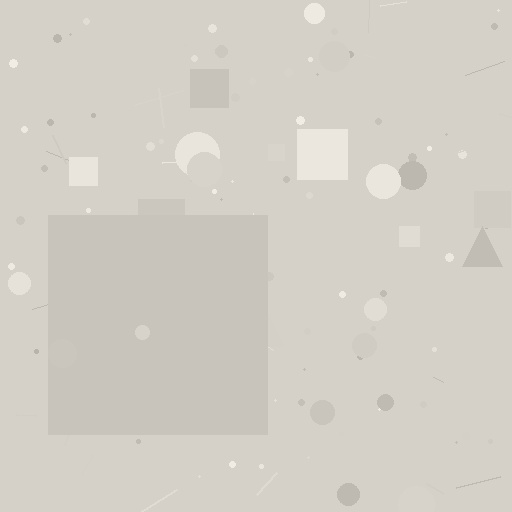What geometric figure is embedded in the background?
A square is embedded in the background.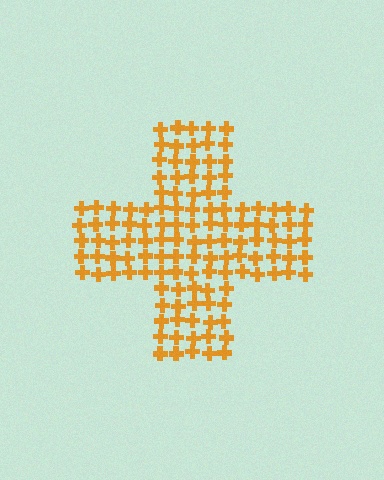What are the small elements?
The small elements are crosses.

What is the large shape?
The large shape is a cross.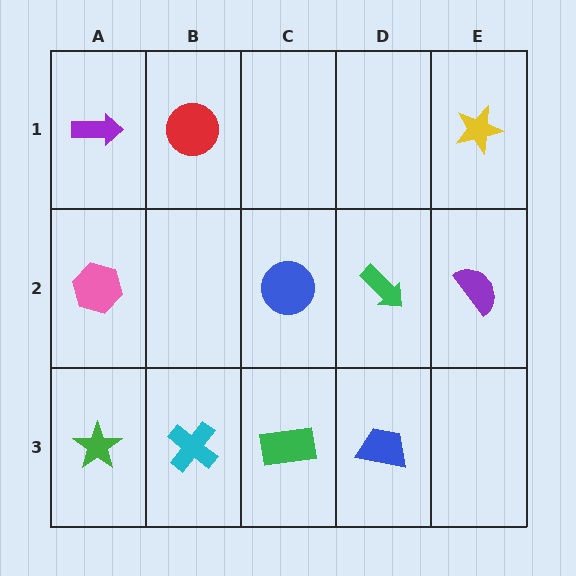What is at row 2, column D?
A green arrow.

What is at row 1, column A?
A purple arrow.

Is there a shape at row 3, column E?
No, that cell is empty.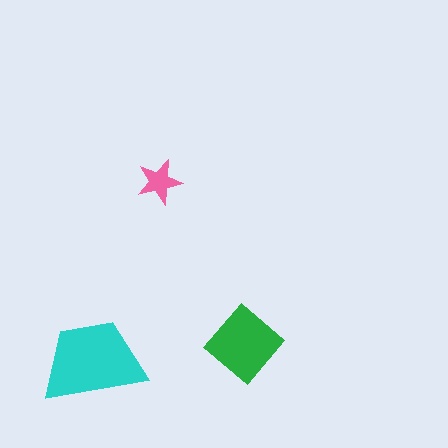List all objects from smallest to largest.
The pink star, the green diamond, the cyan trapezoid.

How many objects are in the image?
There are 3 objects in the image.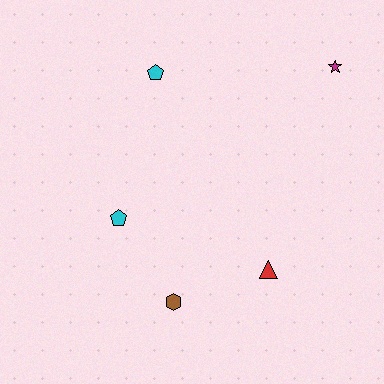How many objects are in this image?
There are 5 objects.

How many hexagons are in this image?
There is 1 hexagon.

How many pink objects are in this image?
There are no pink objects.